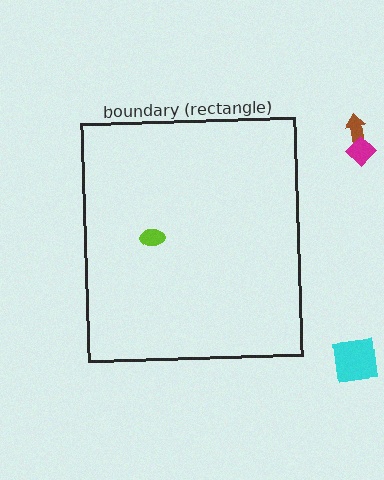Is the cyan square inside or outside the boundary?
Outside.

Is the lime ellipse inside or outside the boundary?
Inside.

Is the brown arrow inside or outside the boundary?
Outside.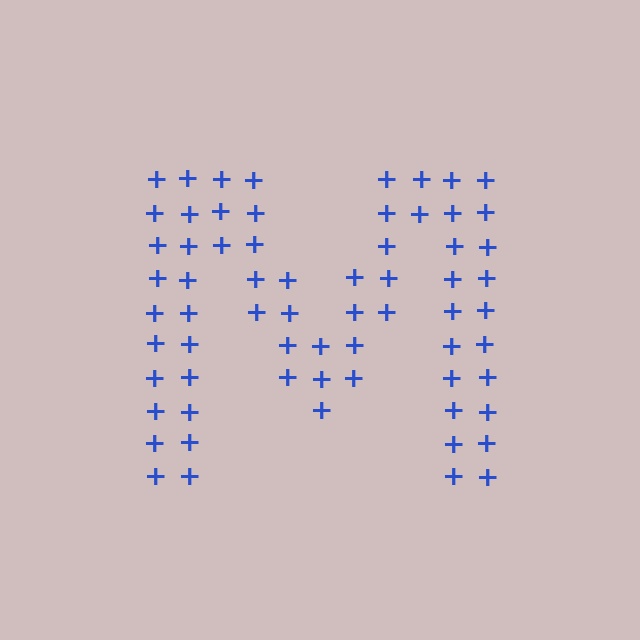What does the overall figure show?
The overall figure shows the letter M.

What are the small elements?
The small elements are plus signs.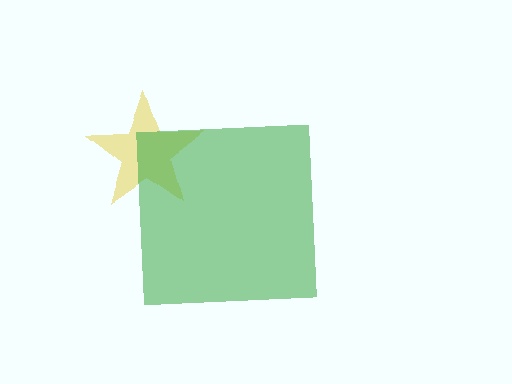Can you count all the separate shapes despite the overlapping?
Yes, there are 2 separate shapes.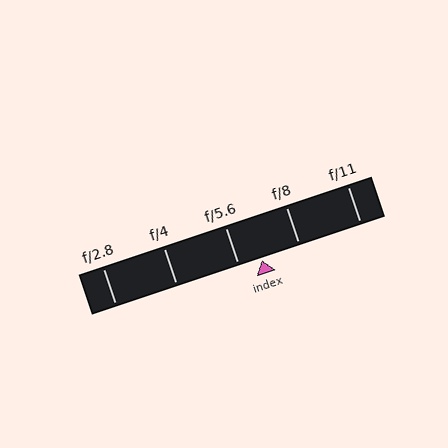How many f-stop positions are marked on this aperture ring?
There are 5 f-stop positions marked.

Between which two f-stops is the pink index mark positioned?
The index mark is between f/5.6 and f/8.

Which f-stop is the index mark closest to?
The index mark is closest to f/5.6.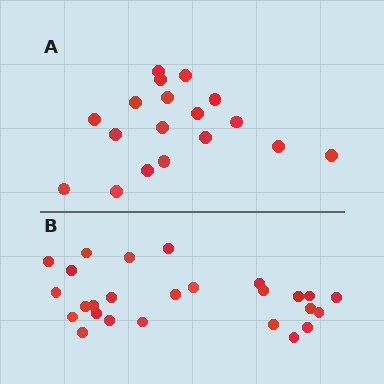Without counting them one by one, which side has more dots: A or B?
Region B (the bottom region) has more dots.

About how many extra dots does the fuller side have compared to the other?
Region B has roughly 8 or so more dots than region A.